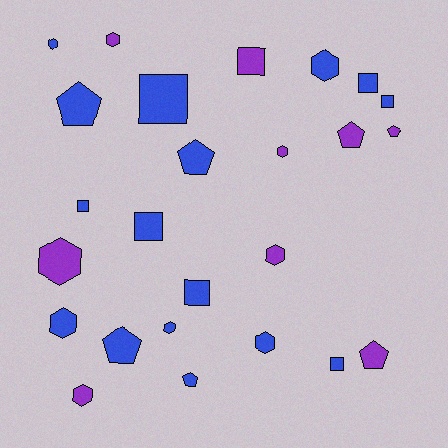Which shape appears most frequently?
Hexagon, with 10 objects.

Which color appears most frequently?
Blue, with 16 objects.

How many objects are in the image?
There are 25 objects.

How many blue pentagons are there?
There are 4 blue pentagons.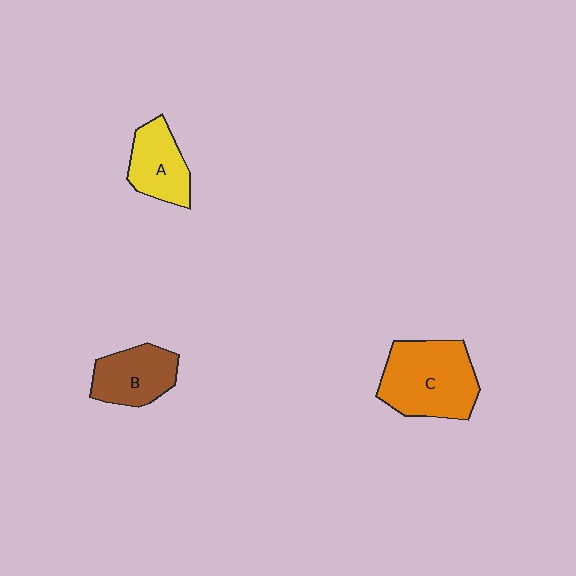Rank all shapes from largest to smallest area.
From largest to smallest: C (orange), B (brown), A (yellow).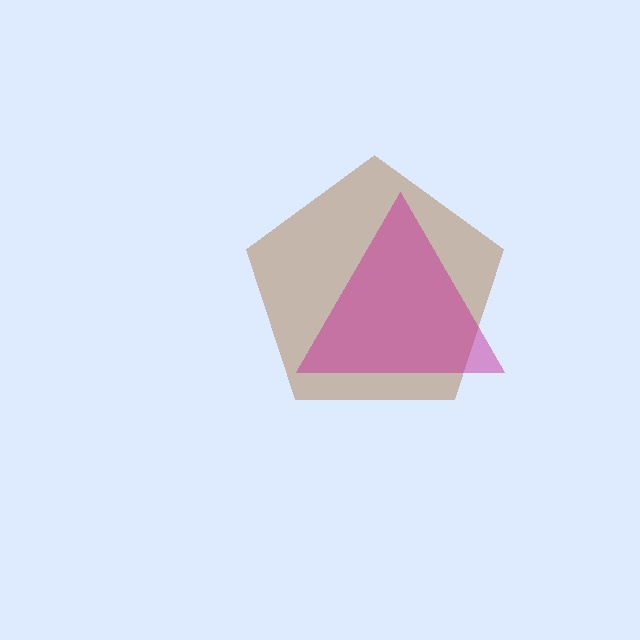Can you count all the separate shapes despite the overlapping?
Yes, there are 2 separate shapes.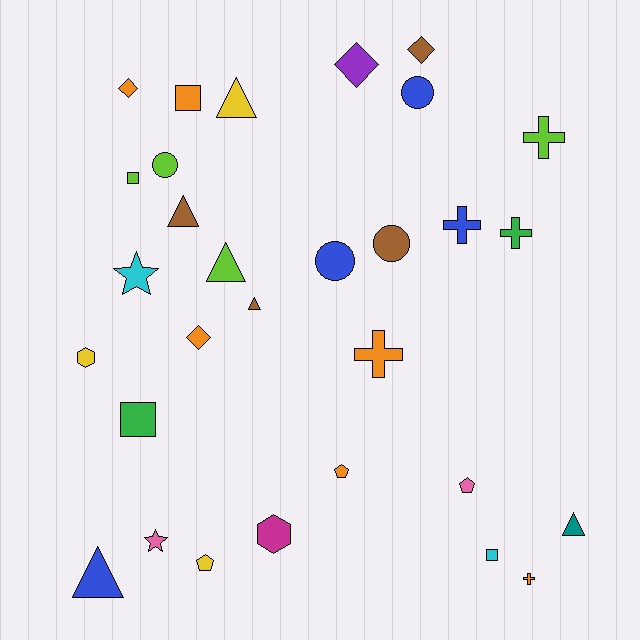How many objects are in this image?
There are 30 objects.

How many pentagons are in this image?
There are 3 pentagons.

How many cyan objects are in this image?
There are 2 cyan objects.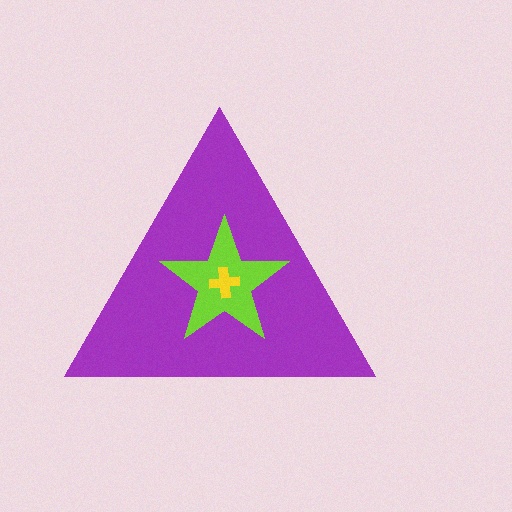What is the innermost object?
The yellow cross.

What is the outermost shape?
The purple triangle.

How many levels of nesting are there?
3.